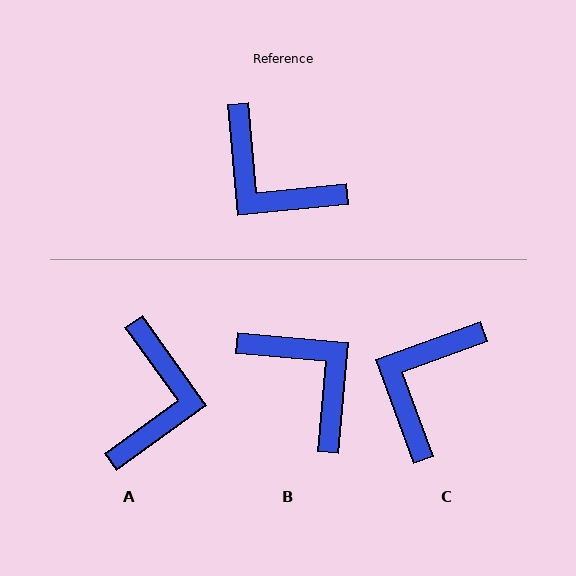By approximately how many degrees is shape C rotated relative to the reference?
Approximately 76 degrees clockwise.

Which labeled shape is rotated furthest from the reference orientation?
B, about 169 degrees away.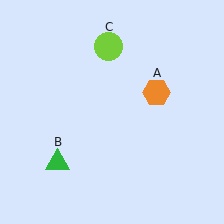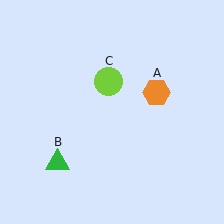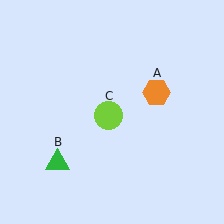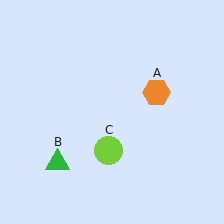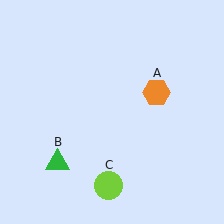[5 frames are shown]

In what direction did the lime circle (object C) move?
The lime circle (object C) moved down.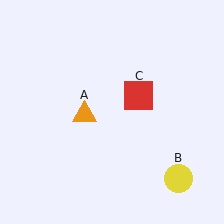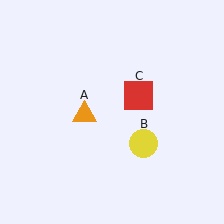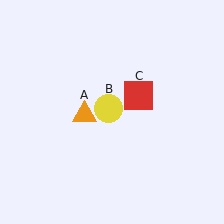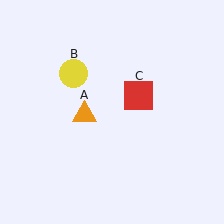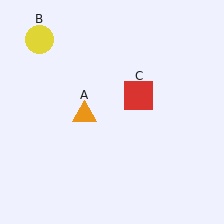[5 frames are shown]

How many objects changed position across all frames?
1 object changed position: yellow circle (object B).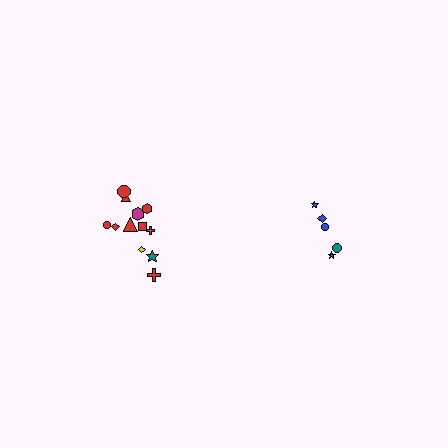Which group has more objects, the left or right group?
The left group.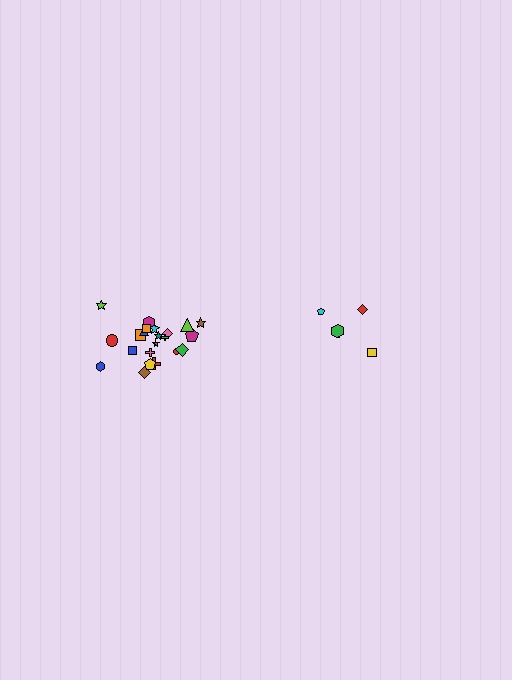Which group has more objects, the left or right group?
The left group.